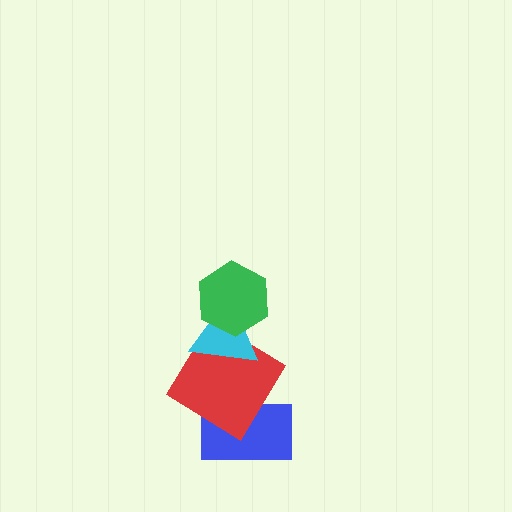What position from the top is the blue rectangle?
The blue rectangle is 4th from the top.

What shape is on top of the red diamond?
The cyan triangle is on top of the red diamond.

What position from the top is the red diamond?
The red diamond is 3rd from the top.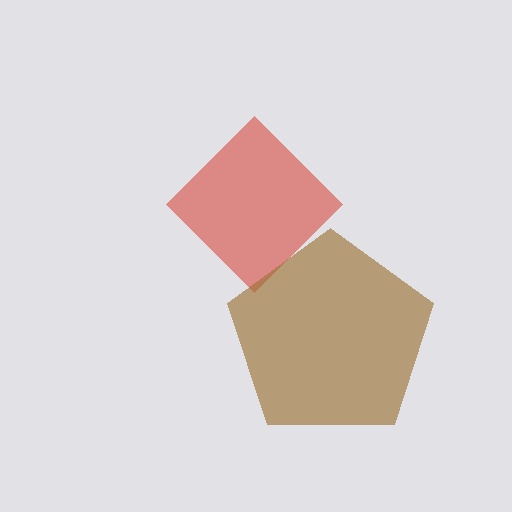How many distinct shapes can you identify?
There are 2 distinct shapes: a red diamond, a brown pentagon.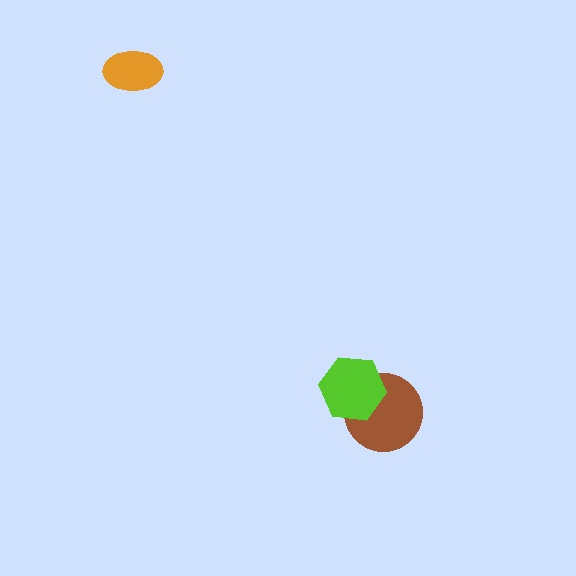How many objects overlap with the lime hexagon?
1 object overlaps with the lime hexagon.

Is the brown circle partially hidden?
Yes, it is partially covered by another shape.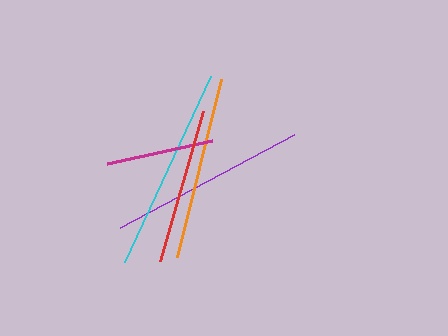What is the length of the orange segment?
The orange segment is approximately 184 pixels long.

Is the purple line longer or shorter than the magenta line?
The purple line is longer than the magenta line.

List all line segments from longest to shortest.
From longest to shortest: cyan, purple, orange, red, magenta.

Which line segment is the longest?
The cyan line is the longest at approximately 205 pixels.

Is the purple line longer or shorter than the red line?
The purple line is longer than the red line.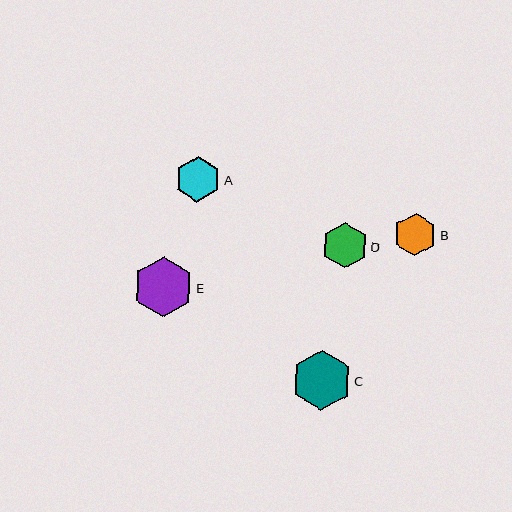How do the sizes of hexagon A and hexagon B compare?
Hexagon A and hexagon B are approximately the same size.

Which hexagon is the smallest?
Hexagon B is the smallest with a size of approximately 43 pixels.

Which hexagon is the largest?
Hexagon C is the largest with a size of approximately 60 pixels.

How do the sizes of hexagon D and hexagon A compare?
Hexagon D and hexagon A are approximately the same size.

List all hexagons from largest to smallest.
From largest to smallest: C, E, D, A, B.